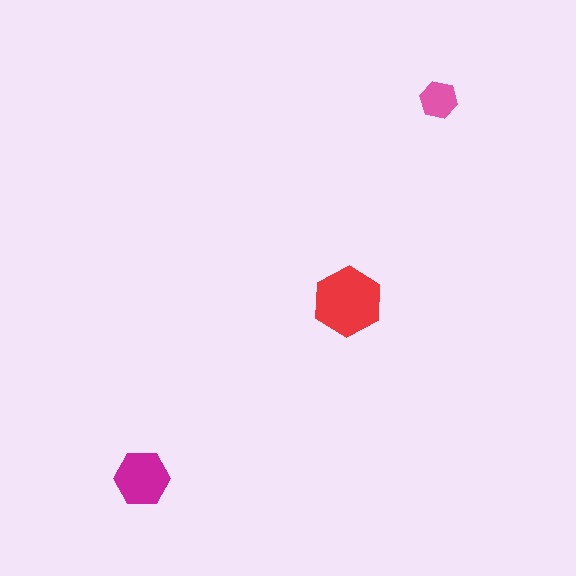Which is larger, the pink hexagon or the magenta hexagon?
The magenta one.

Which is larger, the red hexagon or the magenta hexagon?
The red one.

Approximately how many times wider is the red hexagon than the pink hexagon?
About 2 times wider.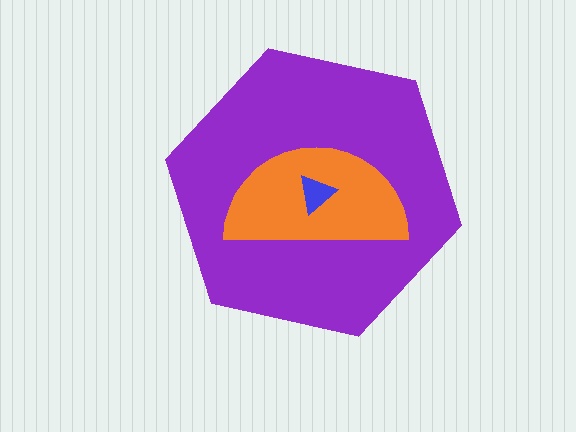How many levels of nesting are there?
3.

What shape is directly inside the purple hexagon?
The orange semicircle.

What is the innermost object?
The blue triangle.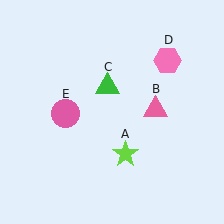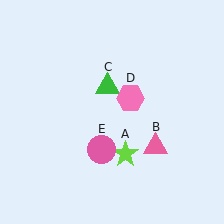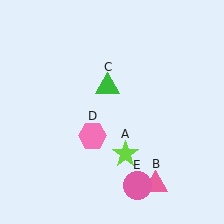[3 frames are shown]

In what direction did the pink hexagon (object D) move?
The pink hexagon (object D) moved down and to the left.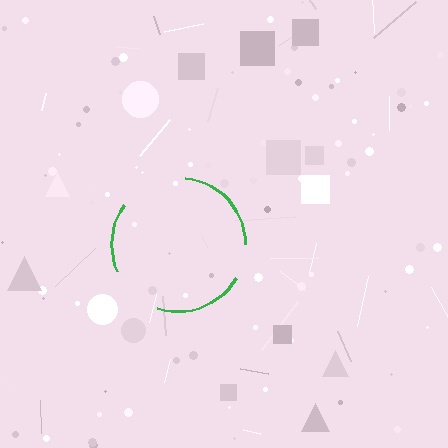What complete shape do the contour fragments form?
The contour fragments form a circle.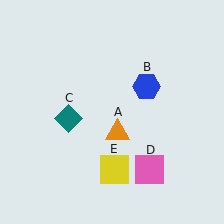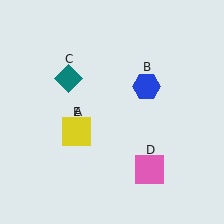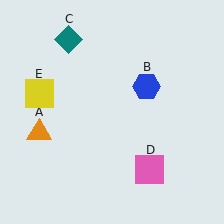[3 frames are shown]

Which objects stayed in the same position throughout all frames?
Blue hexagon (object B) and pink square (object D) remained stationary.